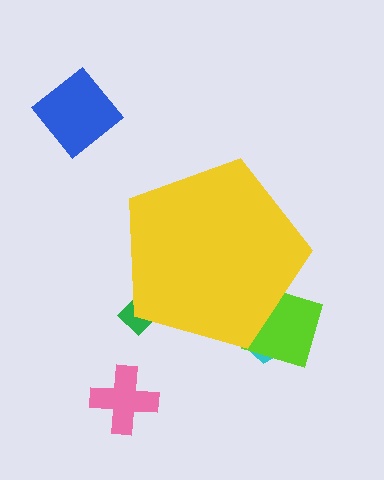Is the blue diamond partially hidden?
No, the blue diamond is fully visible.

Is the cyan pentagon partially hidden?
Yes, the cyan pentagon is partially hidden behind the yellow pentagon.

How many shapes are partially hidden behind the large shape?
3 shapes are partially hidden.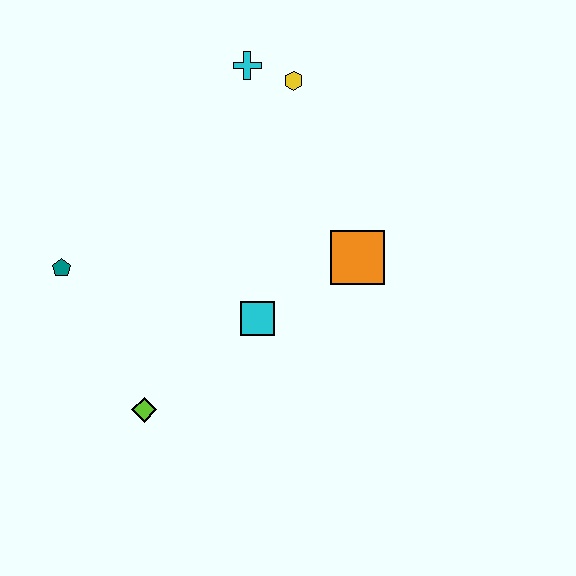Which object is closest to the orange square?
The cyan square is closest to the orange square.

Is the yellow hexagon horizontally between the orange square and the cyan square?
Yes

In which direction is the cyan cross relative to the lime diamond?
The cyan cross is above the lime diamond.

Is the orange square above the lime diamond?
Yes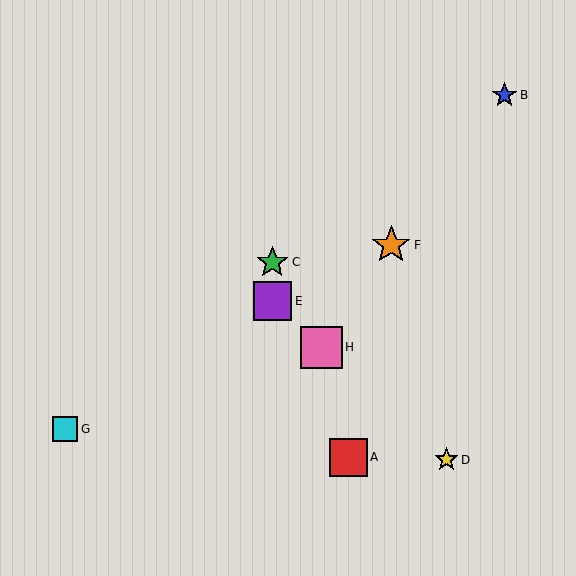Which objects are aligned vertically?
Objects C, E are aligned vertically.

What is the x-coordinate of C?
Object C is at x≈272.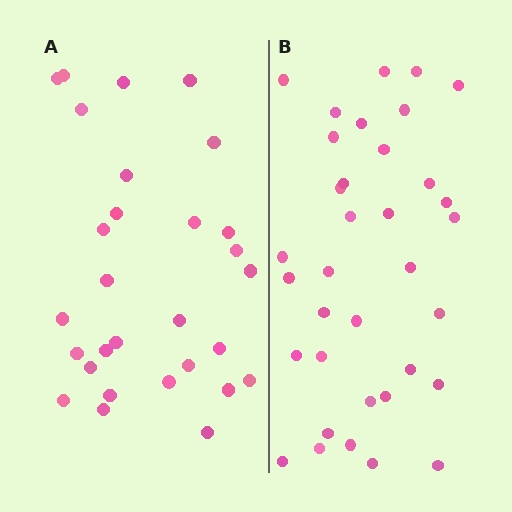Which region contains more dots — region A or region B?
Region B (the right region) has more dots.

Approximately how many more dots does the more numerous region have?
Region B has about 6 more dots than region A.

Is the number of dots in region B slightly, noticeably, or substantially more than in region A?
Region B has only slightly more — the two regions are fairly close. The ratio is roughly 1.2 to 1.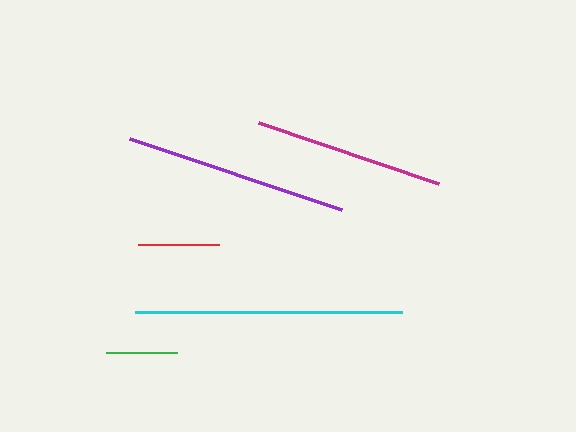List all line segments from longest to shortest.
From longest to shortest: cyan, purple, magenta, red, green.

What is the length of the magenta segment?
The magenta segment is approximately 190 pixels long.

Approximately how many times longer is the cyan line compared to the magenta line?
The cyan line is approximately 1.4 times the length of the magenta line.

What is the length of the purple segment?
The purple segment is approximately 223 pixels long.